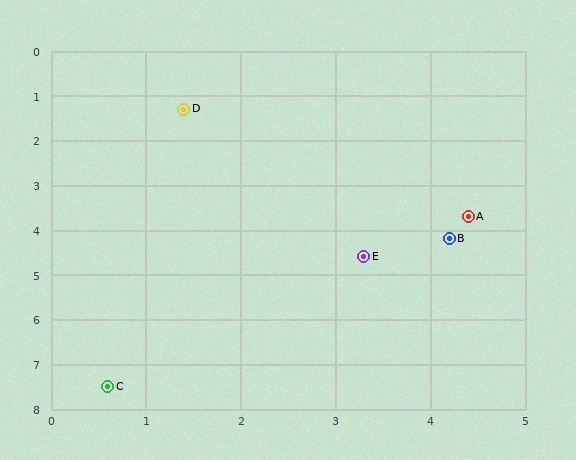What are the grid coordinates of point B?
Point B is at approximately (4.2, 4.2).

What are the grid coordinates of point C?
Point C is at approximately (0.6, 7.5).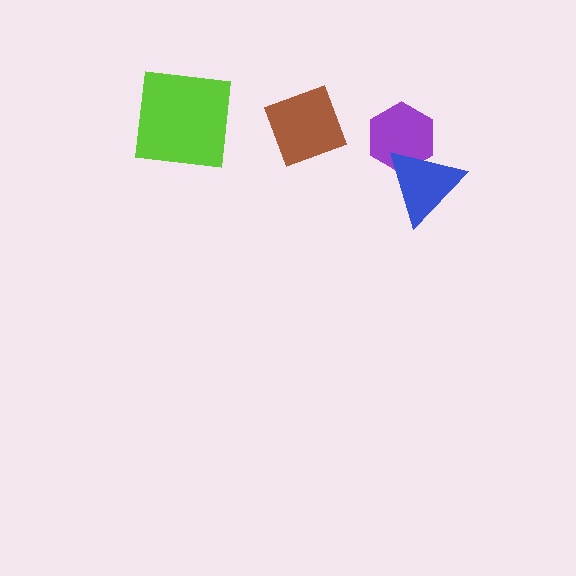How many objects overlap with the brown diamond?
0 objects overlap with the brown diamond.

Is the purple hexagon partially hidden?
Yes, it is partially covered by another shape.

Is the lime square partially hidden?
No, no other shape covers it.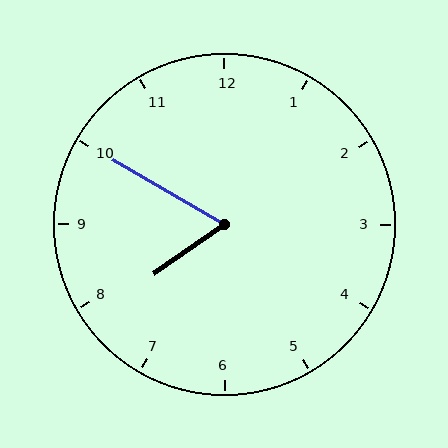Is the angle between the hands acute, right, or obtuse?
It is acute.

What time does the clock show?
7:50.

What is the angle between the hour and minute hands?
Approximately 65 degrees.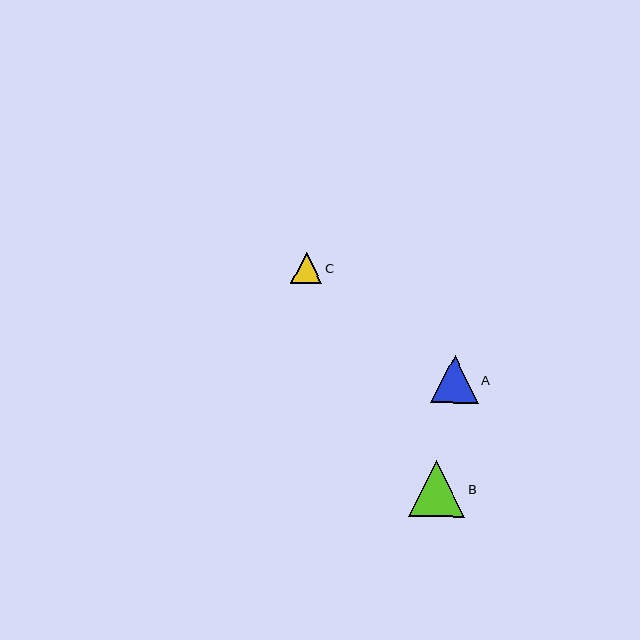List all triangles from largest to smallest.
From largest to smallest: B, A, C.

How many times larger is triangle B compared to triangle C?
Triangle B is approximately 1.8 times the size of triangle C.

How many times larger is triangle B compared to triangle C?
Triangle B is approximately 1.8 times the size of triangle C.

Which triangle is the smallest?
Triangle C is the smallest with a size of approximately 31 pixels.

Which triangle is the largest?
Triangle B is the largest with a size of approximately 56 pixels.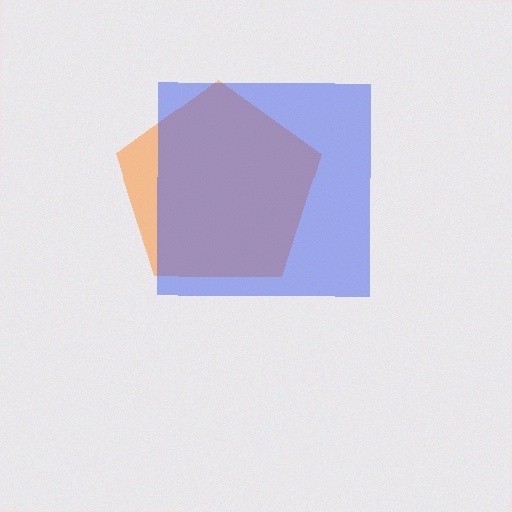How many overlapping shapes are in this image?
There are 2 overlapping shapes in the image.